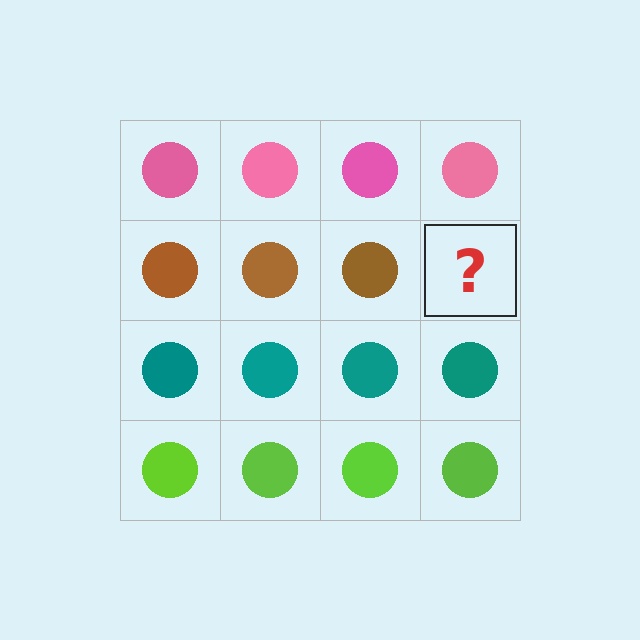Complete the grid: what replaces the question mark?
The question mark should be replaced with a brown circle.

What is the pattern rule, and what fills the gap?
The rule is that each row has a consistent color. The gap should be filled with a brown circle.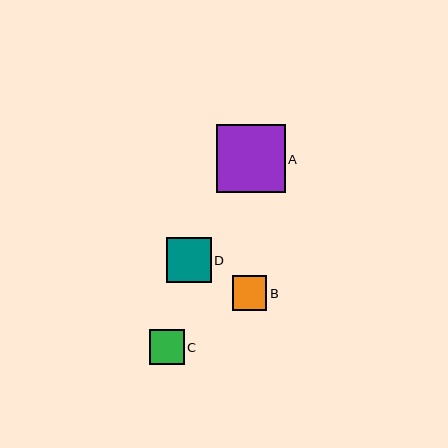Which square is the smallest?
Square B is the smallest with a size of approximately 34 pixels.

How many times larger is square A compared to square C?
Square A is approximately 2.0 times the size of square C.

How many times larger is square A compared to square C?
Square A is approximately 2.0 times the size of square C.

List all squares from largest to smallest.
From largest to smallest: A, D, C, B.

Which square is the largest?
Square A is the largest with a size of approximately 68 pixels.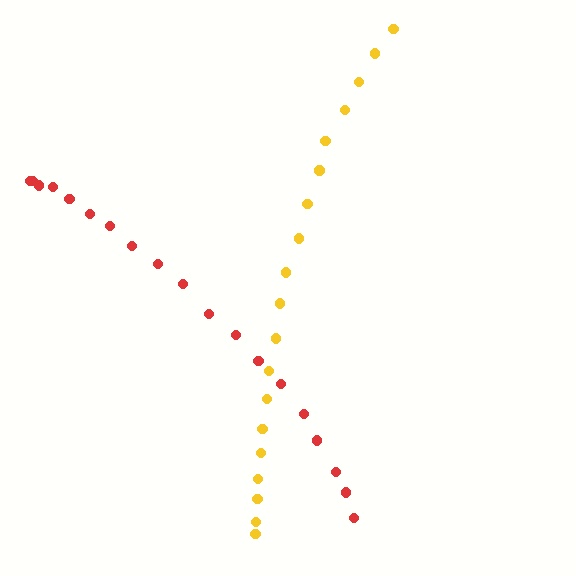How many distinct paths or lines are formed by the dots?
There are 2 distinct paths.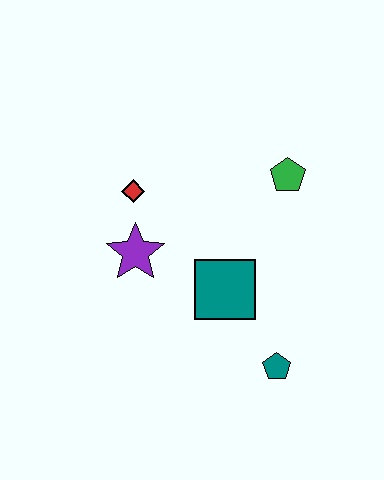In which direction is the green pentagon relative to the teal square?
The green pentagon is above the teal square.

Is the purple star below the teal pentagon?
No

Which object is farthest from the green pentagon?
The teal pentagon is farthest from the green pentagon.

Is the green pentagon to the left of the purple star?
No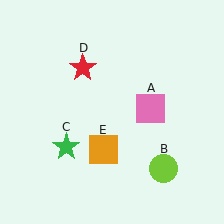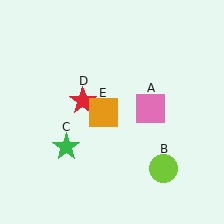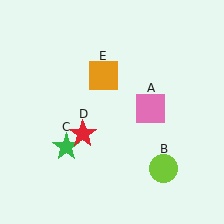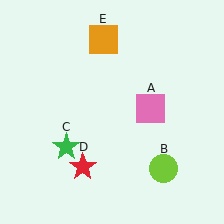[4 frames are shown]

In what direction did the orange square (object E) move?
The orange square (object E) moved up.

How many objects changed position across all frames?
2 objects changed position: red star (object D), orange square (object E).